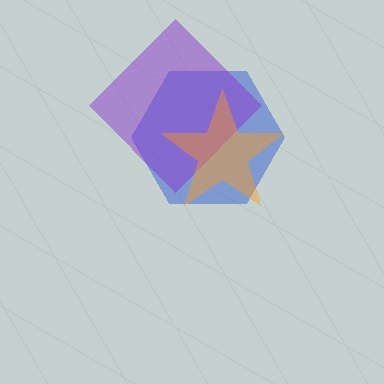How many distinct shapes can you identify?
There are 3 distinct shapes: a blue hexagon, a purple diamond, an orange star.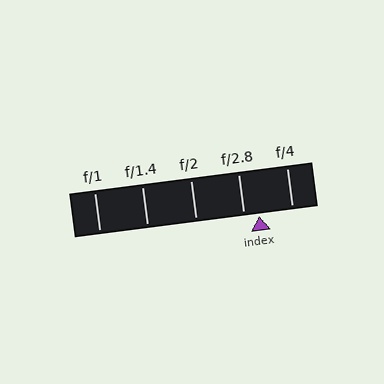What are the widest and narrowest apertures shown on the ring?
The widest aperture shown is f/1 and the narrowest is f/4.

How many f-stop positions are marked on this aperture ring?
There are 5 f-stop positions marked.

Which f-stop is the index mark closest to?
The index mark is closest to f/2.8.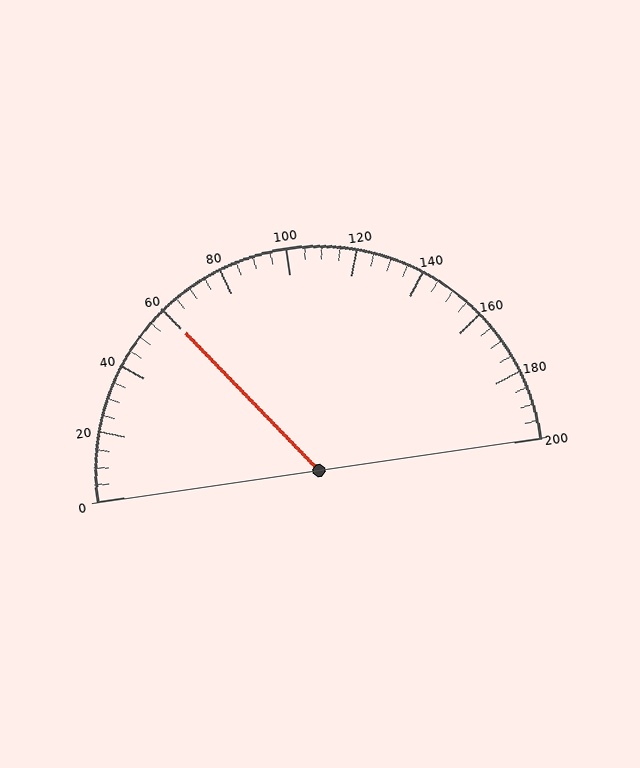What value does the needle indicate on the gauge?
The needle indicates approximately 60.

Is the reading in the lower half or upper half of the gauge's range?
The reading is in the lower half of the range (0 to 200).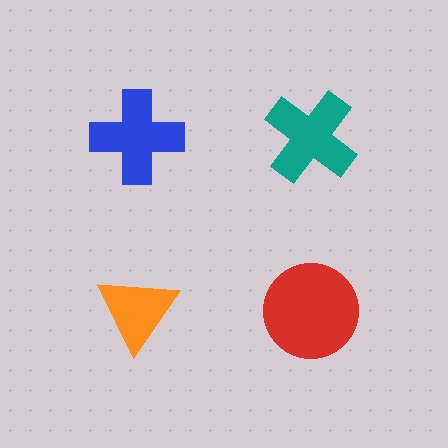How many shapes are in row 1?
2 shapes.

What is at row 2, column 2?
A red circle.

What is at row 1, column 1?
A blue cross.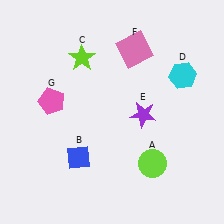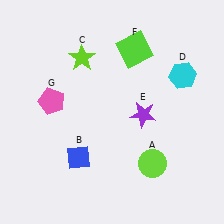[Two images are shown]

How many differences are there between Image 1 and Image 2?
There is 1 difference between the two images.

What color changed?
The square (F) changed from pink in Image 1 to lime in Image 2.